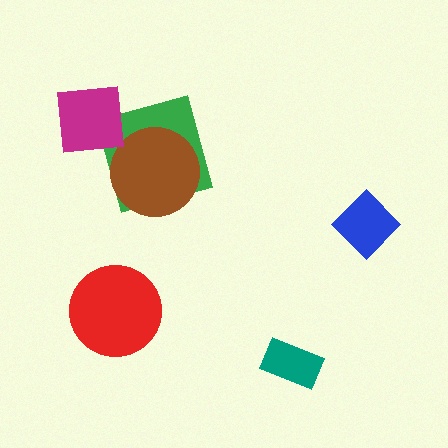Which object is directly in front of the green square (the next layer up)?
The brown circle is directly in front of the green square.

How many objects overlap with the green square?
2 objects overlap with the green square.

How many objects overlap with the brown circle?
1 object overlaps with the brown circle.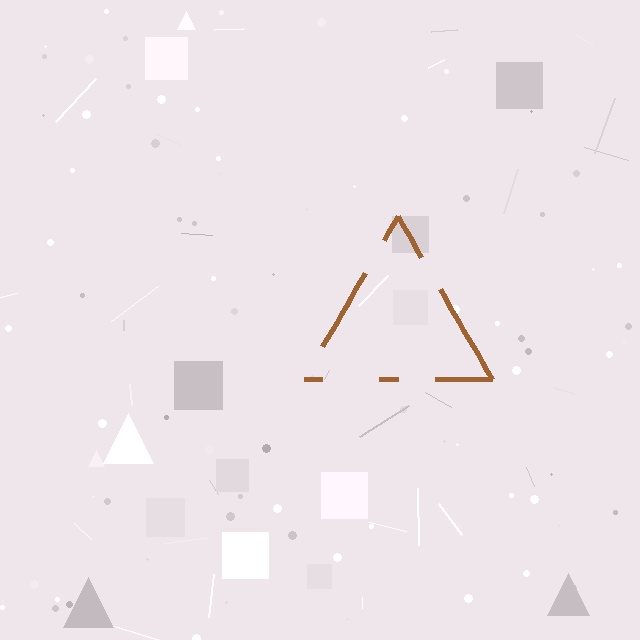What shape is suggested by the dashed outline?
The dashed outline suggests a triangle.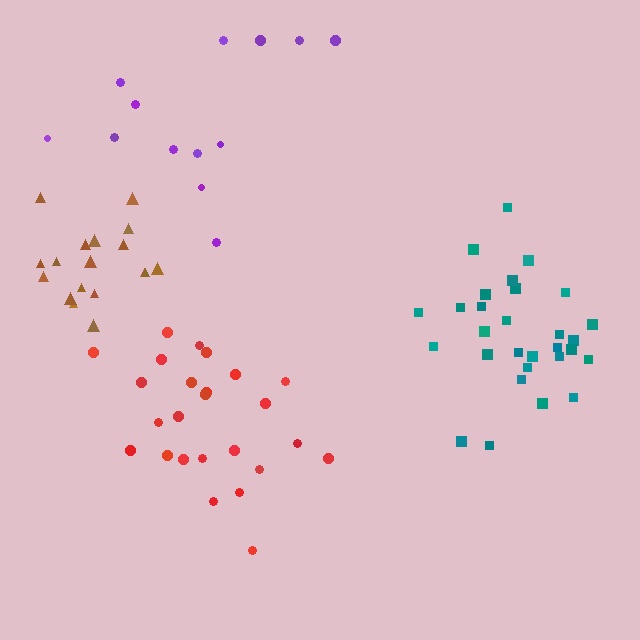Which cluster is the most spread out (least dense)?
Purple.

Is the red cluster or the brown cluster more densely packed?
Brown.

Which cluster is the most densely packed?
Brown.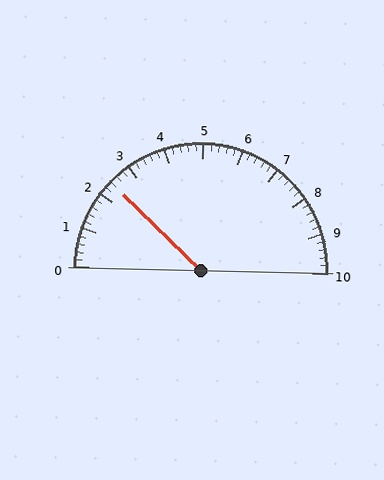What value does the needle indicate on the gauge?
The needle indicates approximately 2.4.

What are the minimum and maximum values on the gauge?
The gauge ranges from 0 to 10.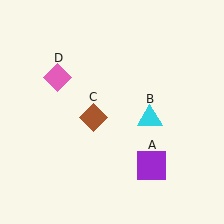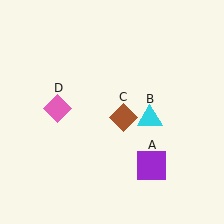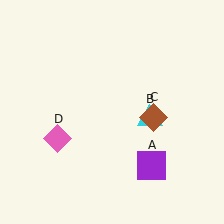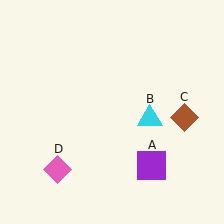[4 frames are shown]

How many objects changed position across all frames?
2 objects changed position: brown diamond (object C), pink diamond (object D).